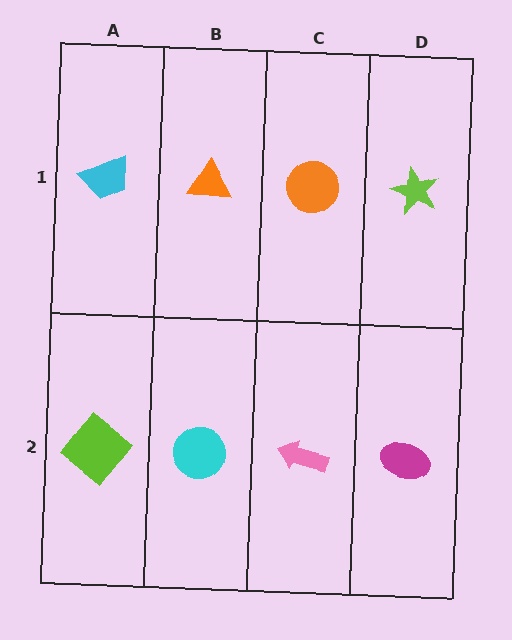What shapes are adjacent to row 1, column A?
A lime diamond (row 2, column A), an orange triangle (row 1, column B).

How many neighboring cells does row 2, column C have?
3.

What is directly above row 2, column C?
An orange circle.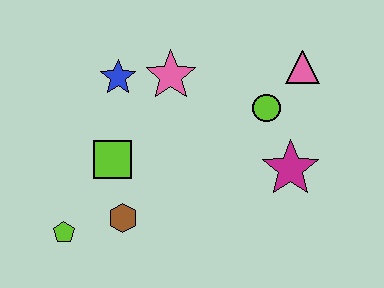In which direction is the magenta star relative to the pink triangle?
The magenta star is below the pink triangle.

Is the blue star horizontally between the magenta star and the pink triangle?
No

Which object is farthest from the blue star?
The magenta star is farthest from the blue star.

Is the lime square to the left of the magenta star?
Yes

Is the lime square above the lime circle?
No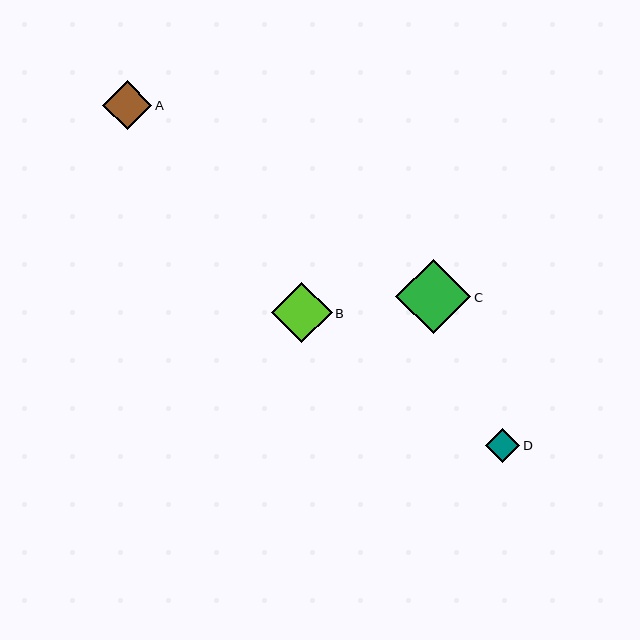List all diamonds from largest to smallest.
From largest to smallest: C, B, A, D.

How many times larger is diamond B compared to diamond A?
Diamond B is approximately 1.2 times the size of diamond A.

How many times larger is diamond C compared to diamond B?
Diamond C is approximately 1.2 times the size of diamond B.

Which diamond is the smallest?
Diamond D is the smallest with a size of approximately 34 pixels.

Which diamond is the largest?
Diamond C is the largest with a size of approximately 75 pixels.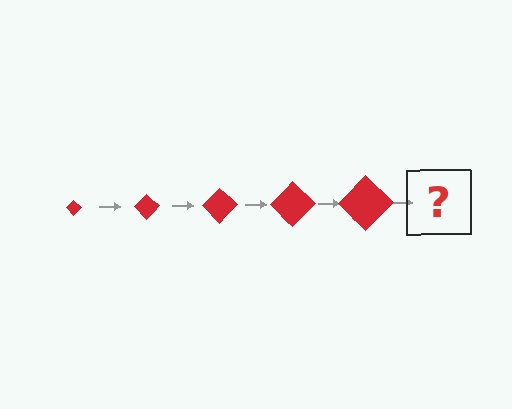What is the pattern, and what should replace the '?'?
The pattern is that the diamond gets progressively larger each step. The '?' should be a red diamond, larger than the previous one.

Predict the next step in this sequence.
The next step is a red diamond, larger than the previous one.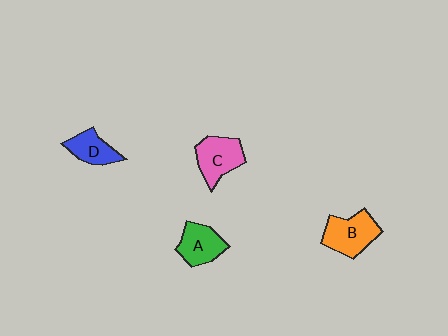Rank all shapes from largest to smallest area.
From largest to smallest: B (orange), C (pink), A (green), D (blue).